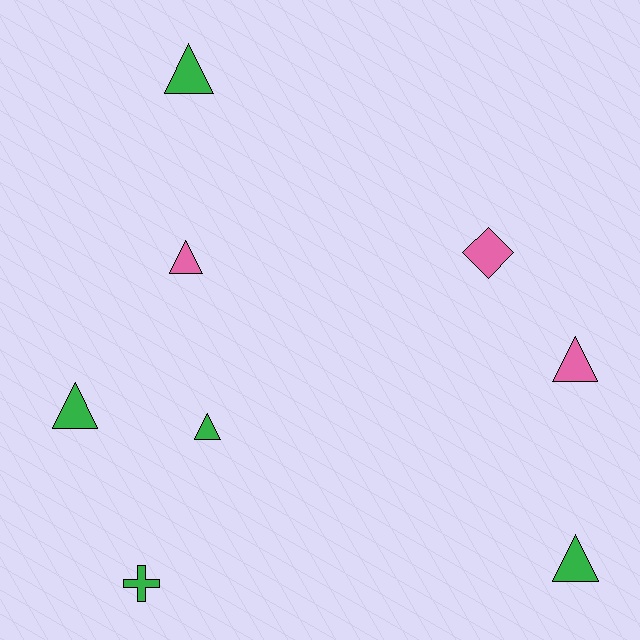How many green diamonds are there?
There are no green diamonds.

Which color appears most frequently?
Green, with 5 objects.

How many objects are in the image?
There are 8 objects.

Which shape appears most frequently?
Triangle, with 6 objects.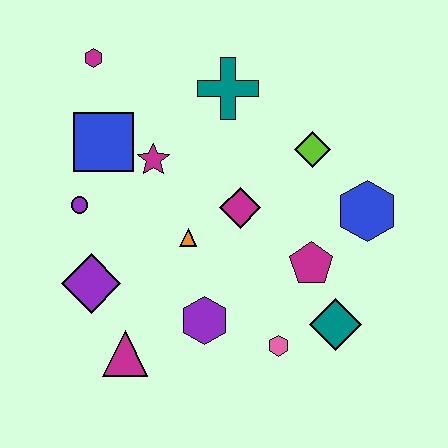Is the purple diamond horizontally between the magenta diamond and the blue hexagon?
No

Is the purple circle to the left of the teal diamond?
Yes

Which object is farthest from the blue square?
The teal diamond is farthest from the blue square.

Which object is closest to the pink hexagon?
The teal diamond is closest to the pink hexagon.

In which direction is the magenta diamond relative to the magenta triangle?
The magenta diamond is above the magenta triangle.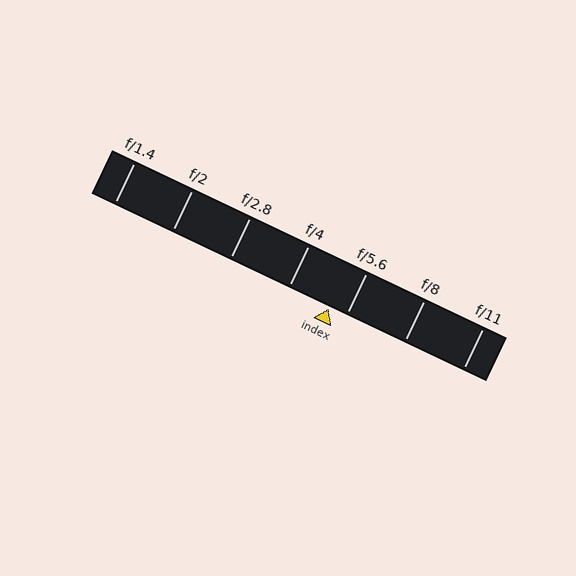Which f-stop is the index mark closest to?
The index mark is closest to f/5.6.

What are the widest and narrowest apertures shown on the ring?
The widest aperture shown is f/1.4 and the narrowest is f/11.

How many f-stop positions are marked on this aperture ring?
There are 7 f-stop positions marked.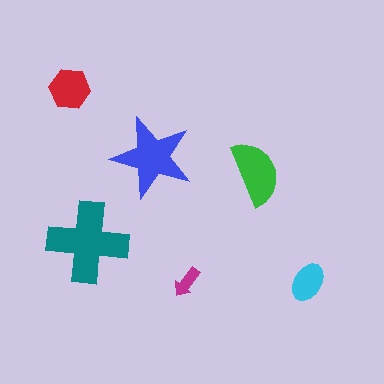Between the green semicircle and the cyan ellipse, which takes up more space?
The green semicircle.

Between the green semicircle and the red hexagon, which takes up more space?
The green semicircle.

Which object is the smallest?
The magenta arrow.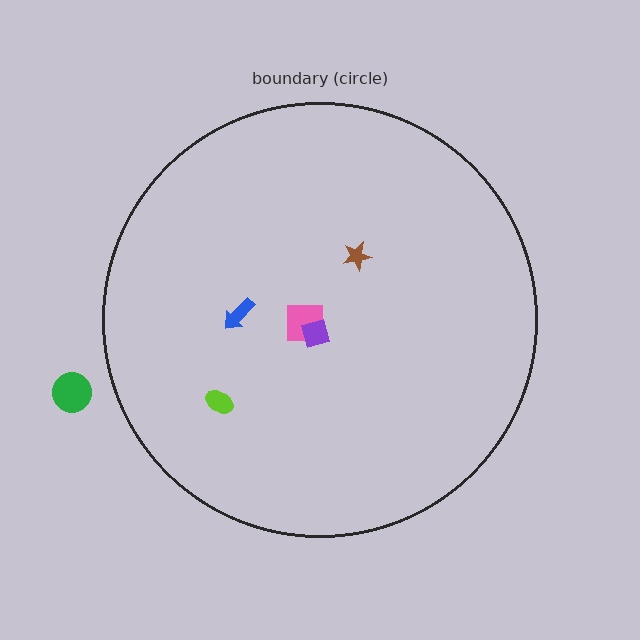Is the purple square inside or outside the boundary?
Inside.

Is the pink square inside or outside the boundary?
Inside.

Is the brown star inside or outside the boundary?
Inside.